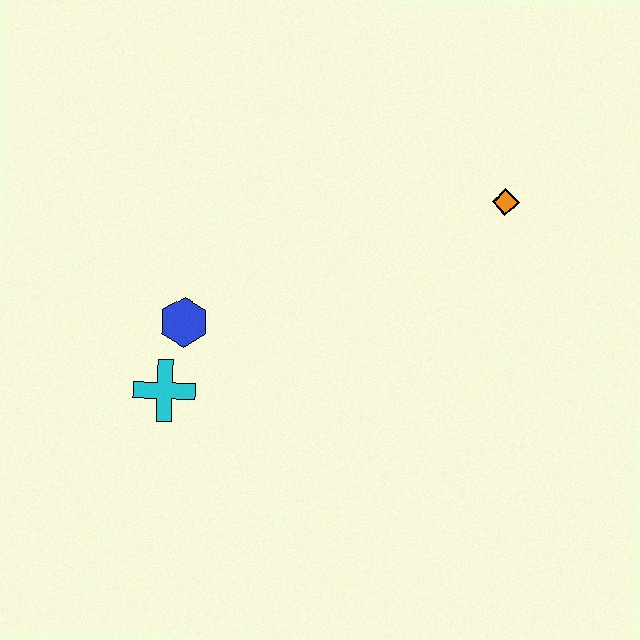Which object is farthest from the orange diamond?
The cyan cross is farthest from the orange diamond.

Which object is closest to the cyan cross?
The blue hexagon is closest to the cyan cross.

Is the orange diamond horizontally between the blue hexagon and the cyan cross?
No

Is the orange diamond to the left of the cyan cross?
No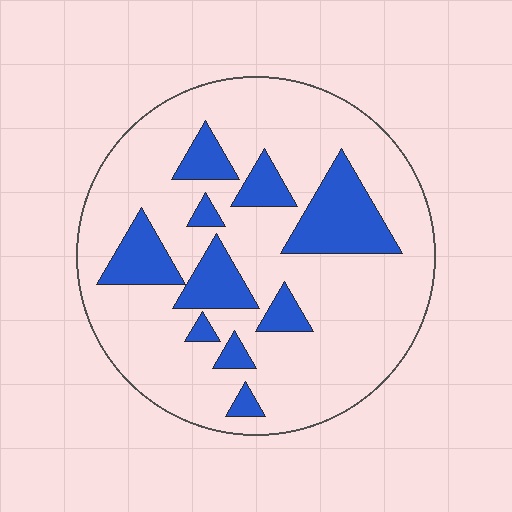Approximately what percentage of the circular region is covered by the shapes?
Approximately 20%.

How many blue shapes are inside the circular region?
10.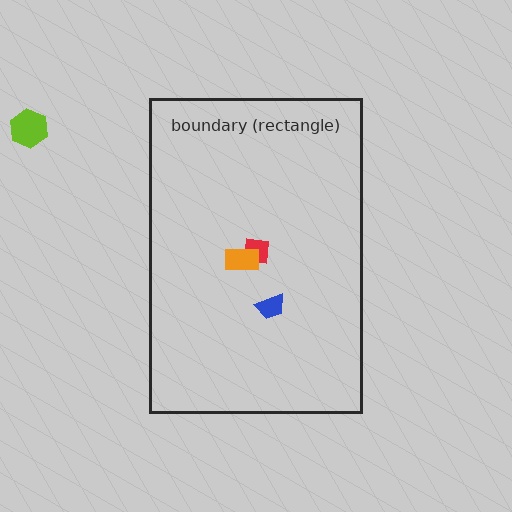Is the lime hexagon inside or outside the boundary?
Outside.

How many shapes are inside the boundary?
3 inside, 1 outside.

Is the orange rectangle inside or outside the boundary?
Inside.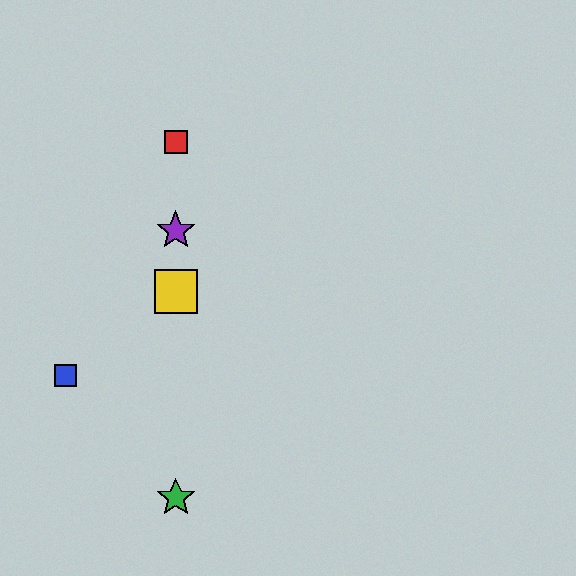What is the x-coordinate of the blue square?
The blue square is at x≈65.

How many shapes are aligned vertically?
4 shapes (the red square, the green star, the yellow square, the purple star) are aligned vertically.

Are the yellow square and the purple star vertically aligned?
Yes, both are at x≈176.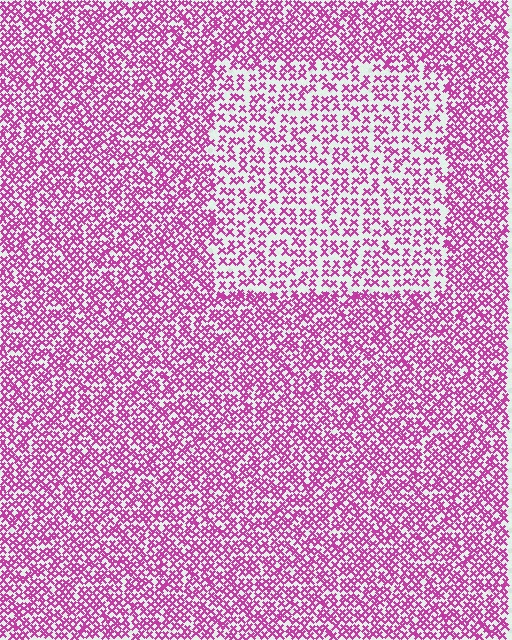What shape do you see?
I see a rectangle.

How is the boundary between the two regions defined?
The boundary is defined by a change in element density (approximately 1.8x ratio). All elements are the same color, size, and shape.